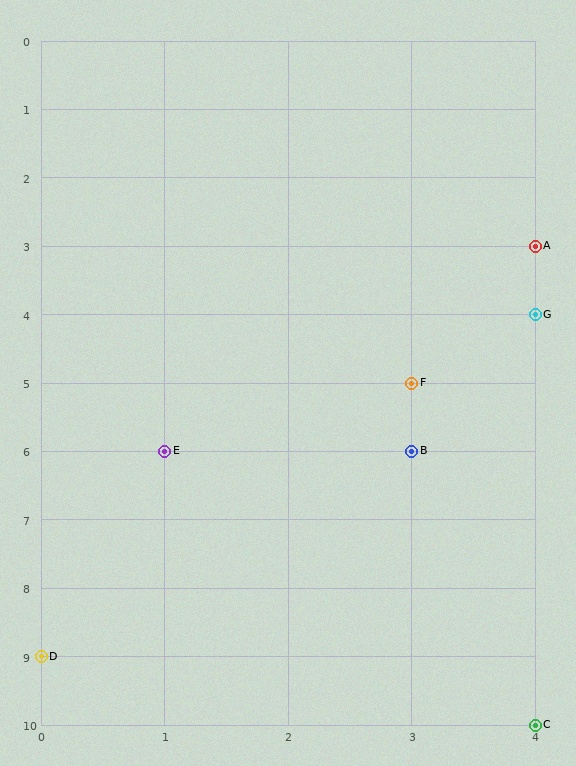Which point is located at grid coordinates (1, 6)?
Point E is at (1, 6).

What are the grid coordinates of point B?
Point B is at grid coordinates (3, 6).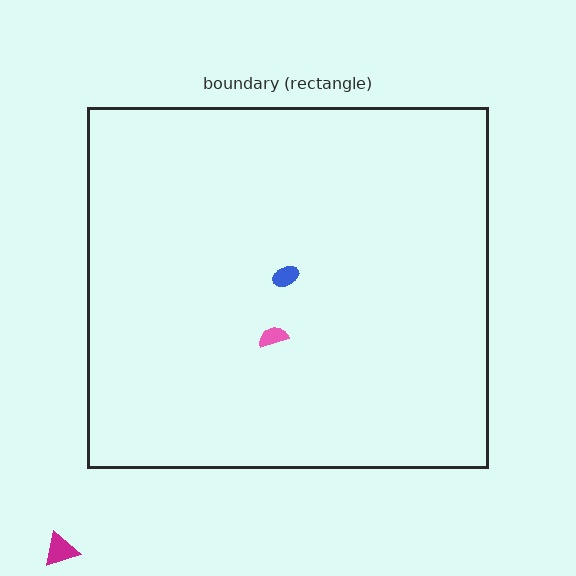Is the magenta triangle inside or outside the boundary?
Outside.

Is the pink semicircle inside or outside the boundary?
Inside.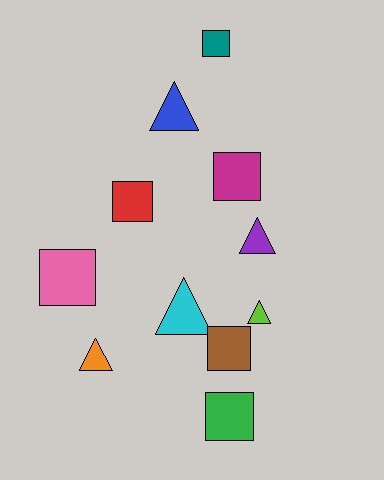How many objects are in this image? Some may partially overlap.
There are 11 objects.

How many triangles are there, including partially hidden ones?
There are 5 triangles.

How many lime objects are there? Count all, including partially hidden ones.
There is 1 lime object.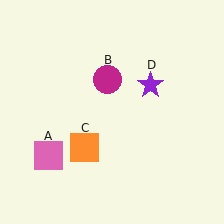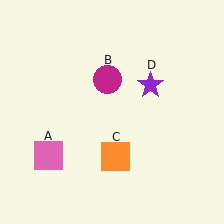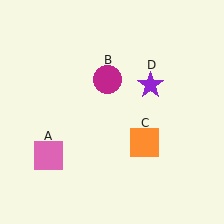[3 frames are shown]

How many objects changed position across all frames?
1 object changed position: orange square (object C).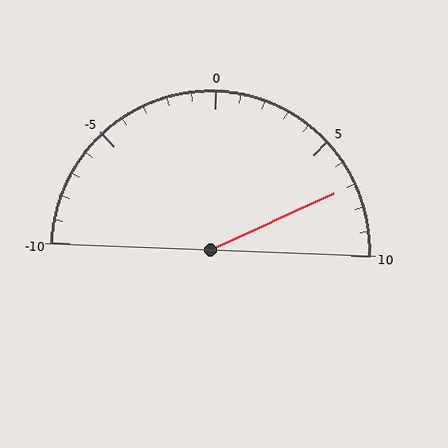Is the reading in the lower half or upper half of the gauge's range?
The reading is in the upper half of the range (-10 to 10).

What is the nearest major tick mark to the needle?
The nearest major tick mark is 5.